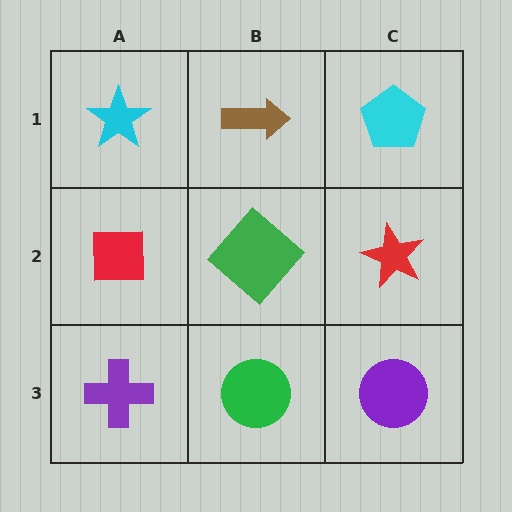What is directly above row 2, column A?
A cyan star.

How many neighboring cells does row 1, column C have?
2.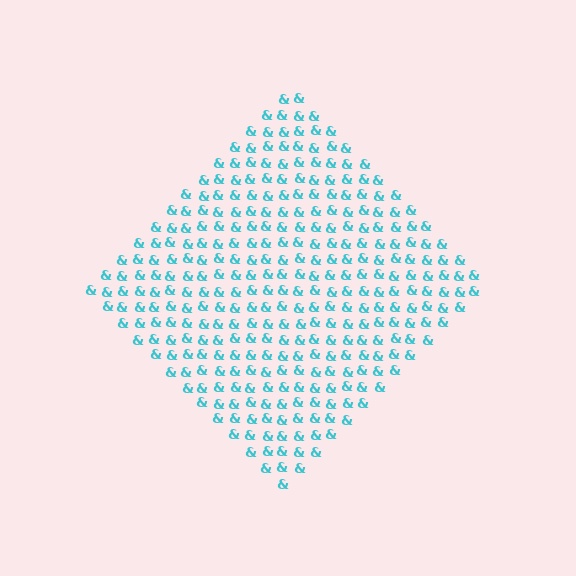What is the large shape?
The large shape is a diamond.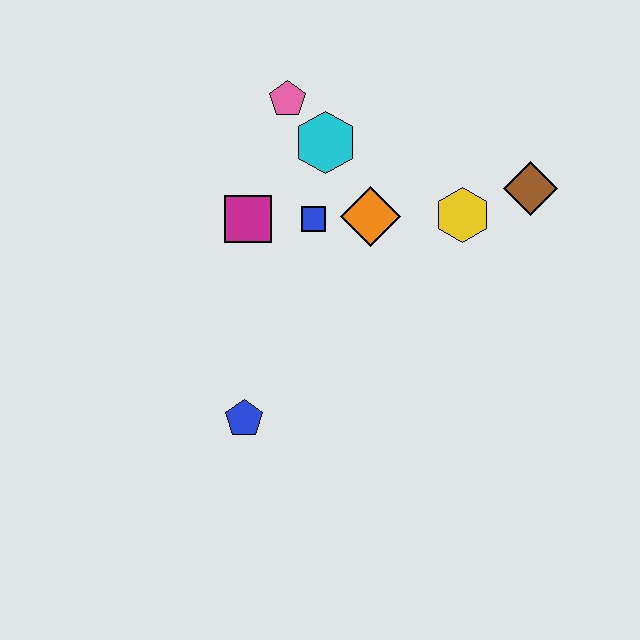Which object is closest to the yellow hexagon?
The brown diamond is closest to the yellow hexagon.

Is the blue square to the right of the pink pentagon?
Yes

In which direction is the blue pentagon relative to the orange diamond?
The blue pentagon is below the orange diamond.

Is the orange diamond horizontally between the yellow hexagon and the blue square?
Yes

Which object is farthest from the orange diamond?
The blue pentagon is farthest from the orange diamond.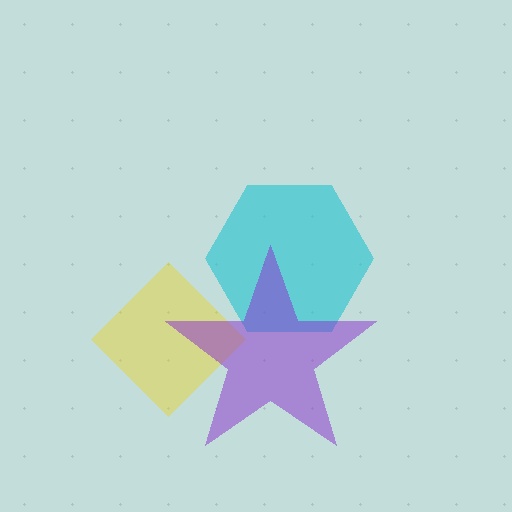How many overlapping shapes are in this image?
There are 3 overlapping shapes in the image.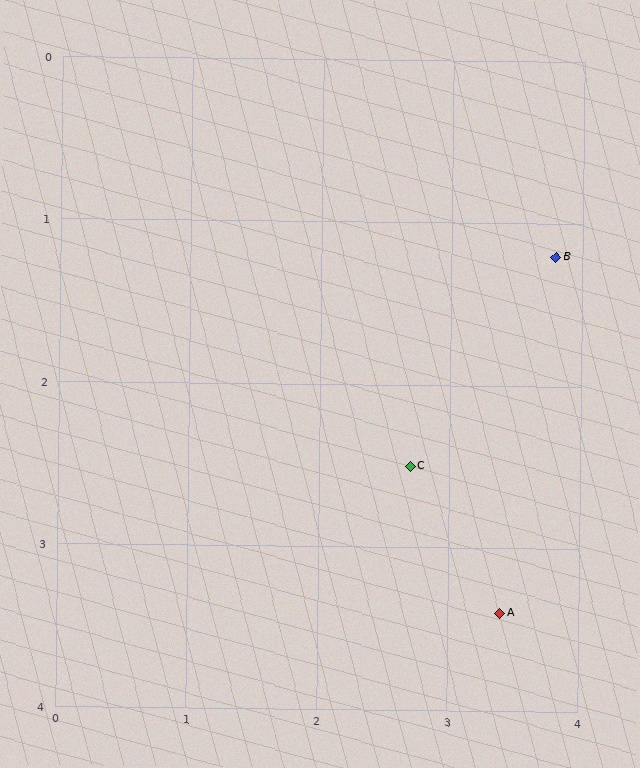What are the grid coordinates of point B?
Point B is at approximately (3.8, 1.2).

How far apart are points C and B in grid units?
Points C and B are about 1.7 grid units apart.